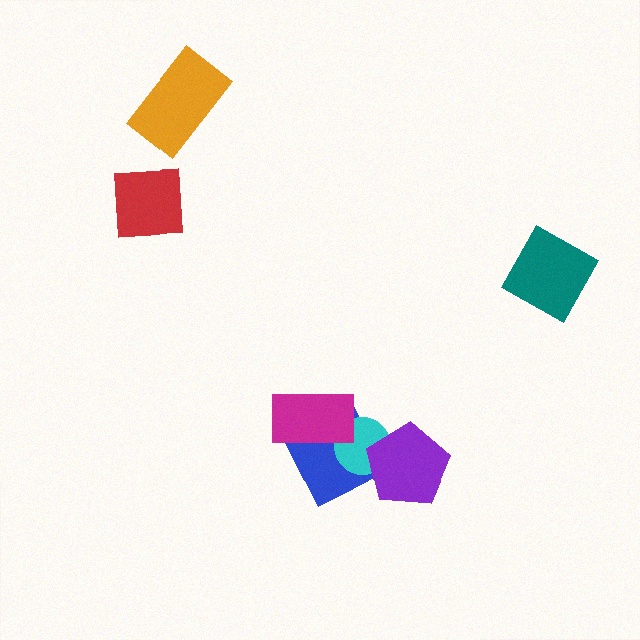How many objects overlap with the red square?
0 objects overlap with the red square.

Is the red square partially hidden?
No, no other shape covers it.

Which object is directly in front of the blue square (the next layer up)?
The cyan circle is directly in front of the blue square.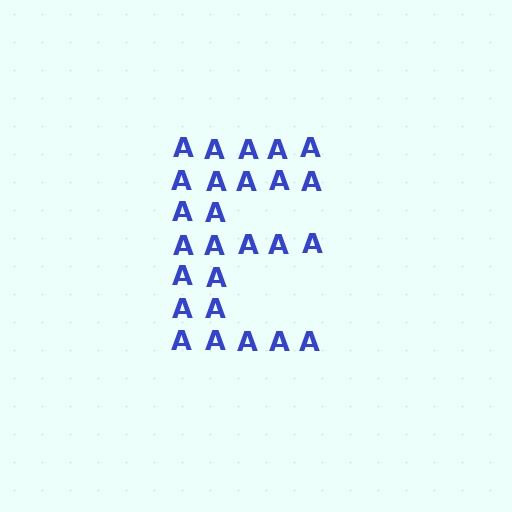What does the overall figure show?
The overall figure shows the letter E.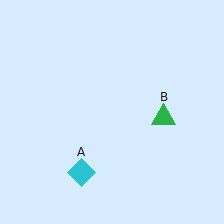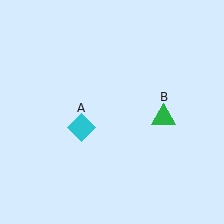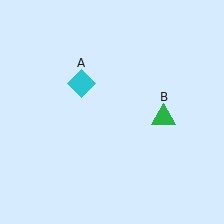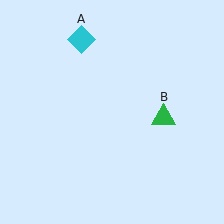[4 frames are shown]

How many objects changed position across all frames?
1 object changed position: cyan diamond (object A).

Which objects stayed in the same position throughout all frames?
Green triangle (object B) remained stationary.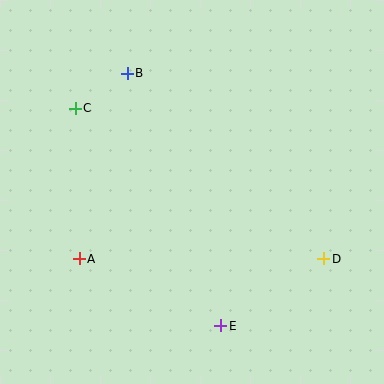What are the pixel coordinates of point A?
Point A is at (79, 259).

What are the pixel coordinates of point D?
Point D is at (324, 259).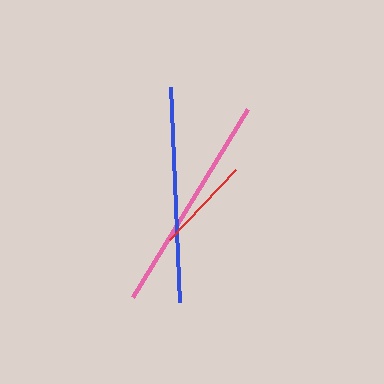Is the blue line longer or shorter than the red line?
The blue line is longer than the red line.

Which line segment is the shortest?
The red line is the shortest at approximately 96 pixels.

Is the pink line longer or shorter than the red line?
The pink line is longer than the red line.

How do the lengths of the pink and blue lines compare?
The pink and blue lines are approximately the same length.